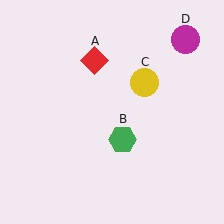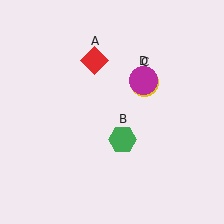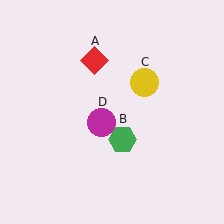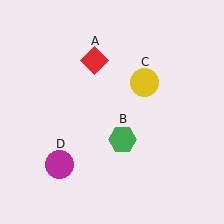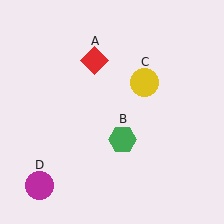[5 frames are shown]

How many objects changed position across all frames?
1 object changed position: magenta circle (object D).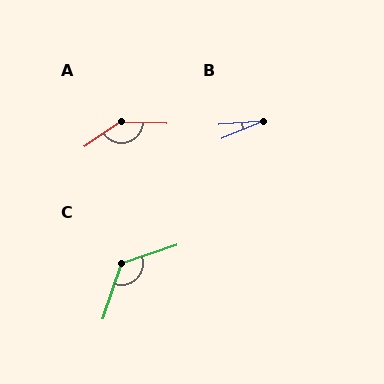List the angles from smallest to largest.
B (19°), C (127°), A (144°).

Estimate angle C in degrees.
Approximately 127 degrees.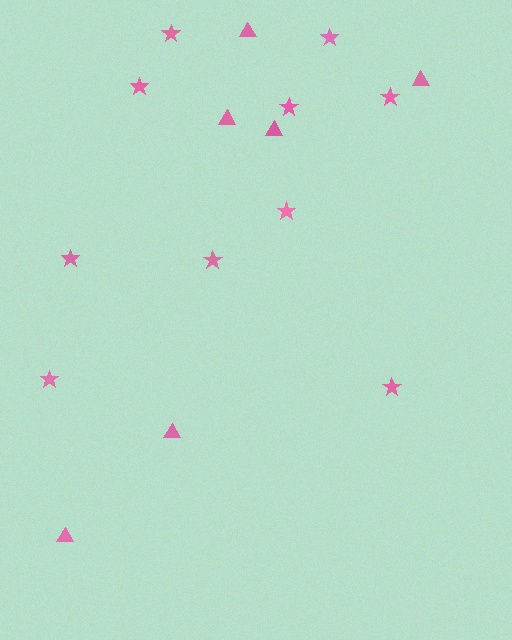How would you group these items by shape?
There are 2 groups: one group of stars (10) and one group of triangles (6).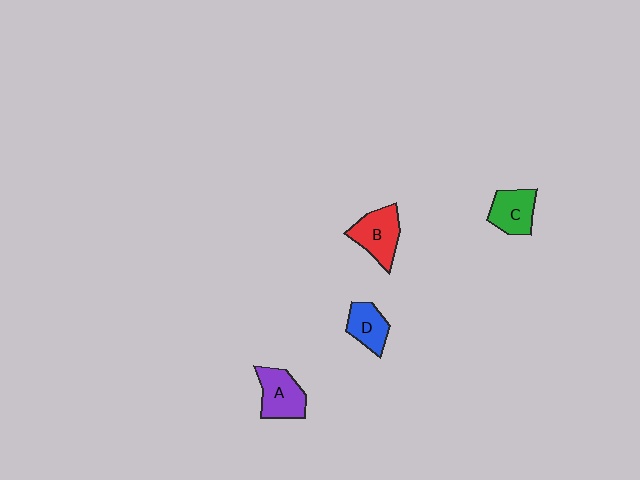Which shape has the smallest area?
Shape D (blue).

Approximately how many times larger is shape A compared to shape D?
Approximately 1.3 times.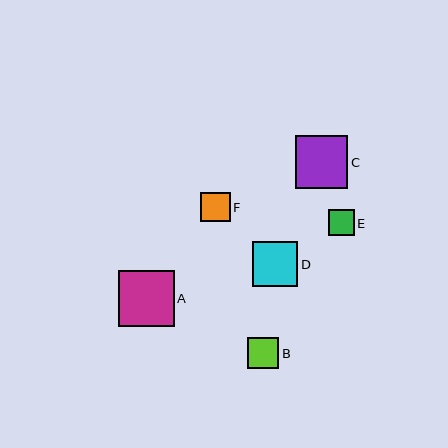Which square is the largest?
Square A is the largest with a size of approximately 56 pixels.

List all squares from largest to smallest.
From largest to smallest: A, C, D, B, F, E.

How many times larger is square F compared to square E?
Square F is approximately 1.1 times the size of square E.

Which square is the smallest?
Square E is the smallest with a size of approximately 26 pixels.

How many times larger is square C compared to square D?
Square C is approximately 1.2 times the size of square D.